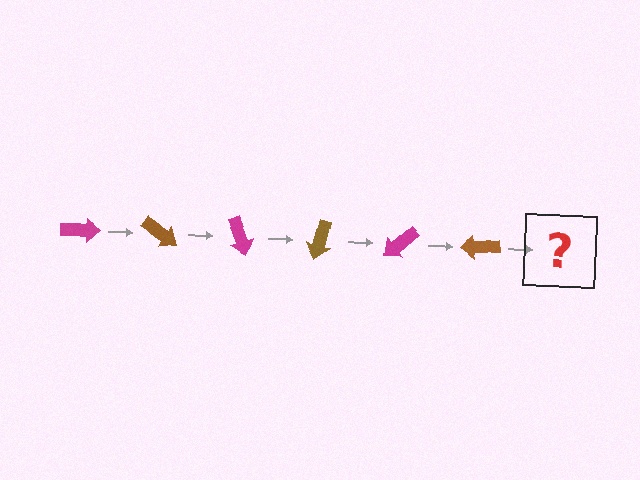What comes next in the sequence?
The next element should be a magenta arrow, rotated 210 degrees from the start.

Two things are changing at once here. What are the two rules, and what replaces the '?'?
The two rules are that it rotates 35 degrees each step and the color cycles through magenta and brown. The '?' should be a magenta arrow, rotated 210 degrees from the start.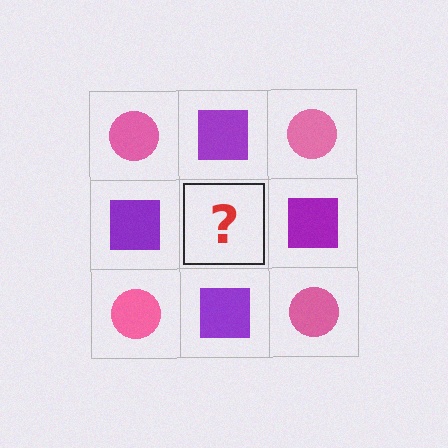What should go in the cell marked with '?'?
The missing cell should contain a pink circle.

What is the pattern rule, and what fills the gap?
The rule is that it alternates pink circle and purple square in a checkerboard pattern. The gap should be filled with a pink circle.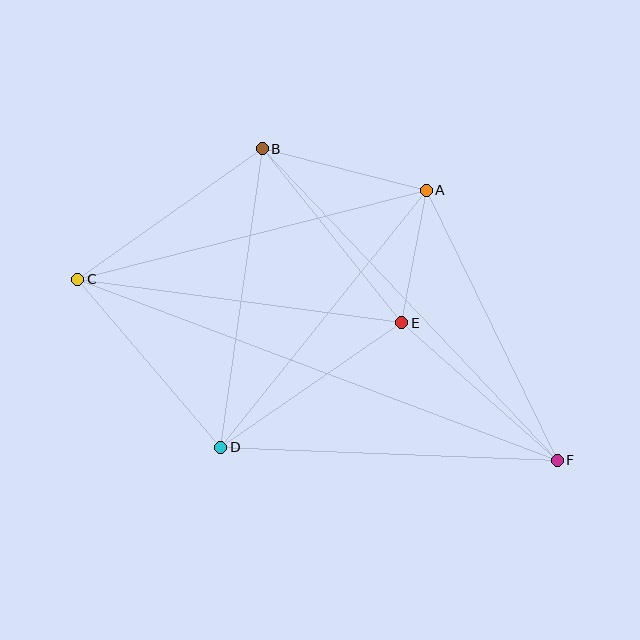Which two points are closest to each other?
Points A and E are closest to each other.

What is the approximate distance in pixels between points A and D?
The distance between A and D is approximately 329 pixels.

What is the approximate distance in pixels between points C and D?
The distance between C and D is approximately 220 pixels.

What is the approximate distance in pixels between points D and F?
The distance between D and F is approximately 337 pixels.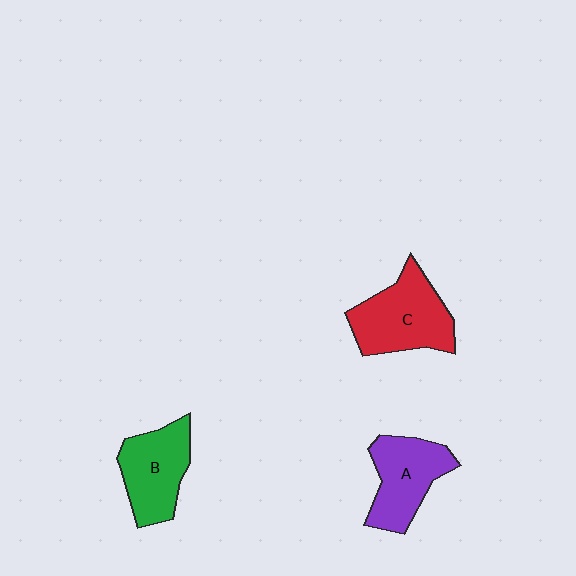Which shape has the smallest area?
Shape A (purple).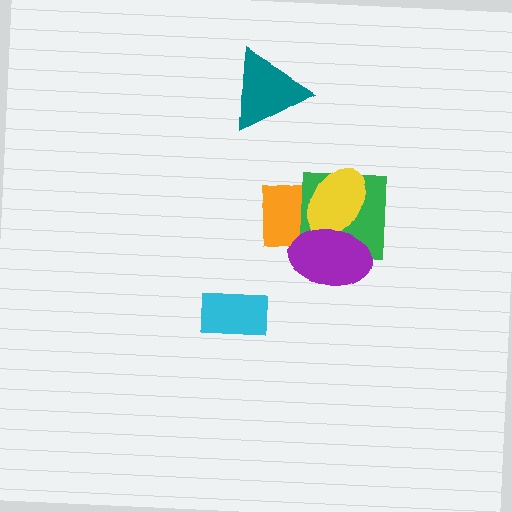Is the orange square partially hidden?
Yes, it is partially covered by another shape.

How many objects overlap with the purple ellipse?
3 objects overlap with the purple ellipse.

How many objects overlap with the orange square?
3 objects overlap with the orange square.